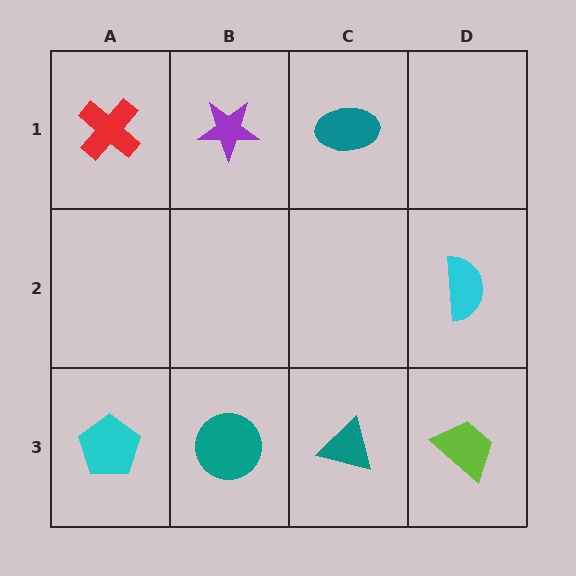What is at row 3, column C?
A teal triangle.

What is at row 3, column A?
A cyan pentagon.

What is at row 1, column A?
A red cross.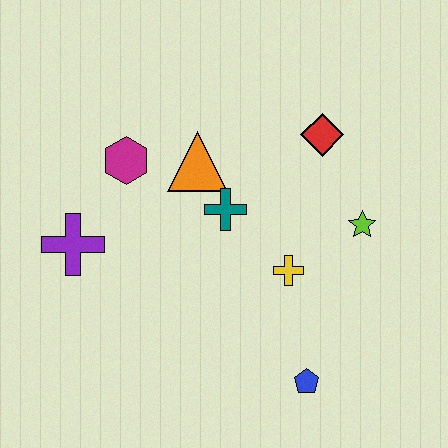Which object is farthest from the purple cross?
The lime star is farthest from the purple cross.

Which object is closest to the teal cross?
The orange triangle is closest to the teal cross.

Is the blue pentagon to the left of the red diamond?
Yes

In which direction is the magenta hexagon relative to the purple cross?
The magenta hexagon is above the purple cross.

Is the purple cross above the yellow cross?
Yes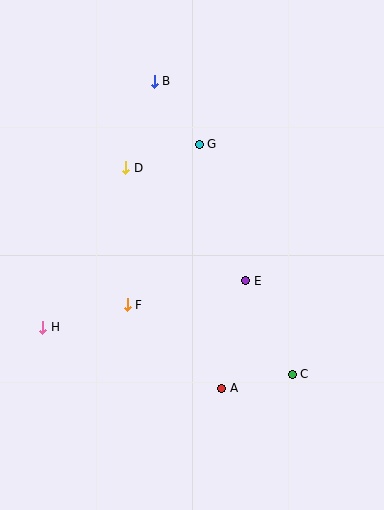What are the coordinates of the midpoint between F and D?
The midpoint between F and D is at (127, 236).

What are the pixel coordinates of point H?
Point H is at (43, 328).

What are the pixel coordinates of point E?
Point E is at (246, 281).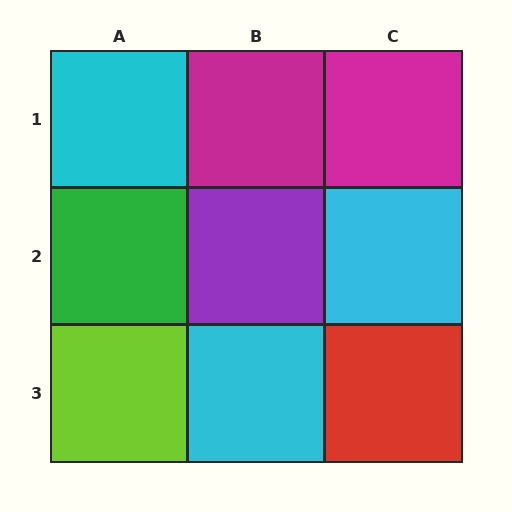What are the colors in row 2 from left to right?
Green, purple, cyan.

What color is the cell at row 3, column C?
Red.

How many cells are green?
1 cell is green.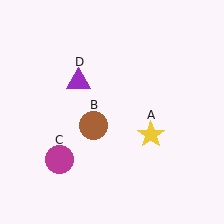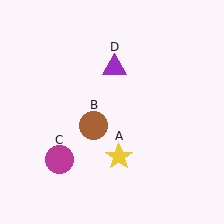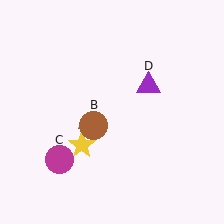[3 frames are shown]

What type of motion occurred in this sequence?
The yellow star (object A), purple triangle (object D) rotated clockwise around the center of the scene.